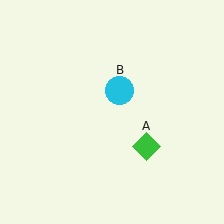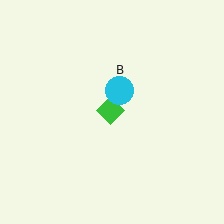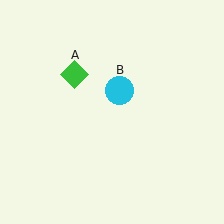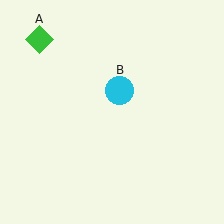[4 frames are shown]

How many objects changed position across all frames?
1 object changed position: green diamond (object A).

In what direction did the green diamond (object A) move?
The green diamond (object A) moved up and to the left.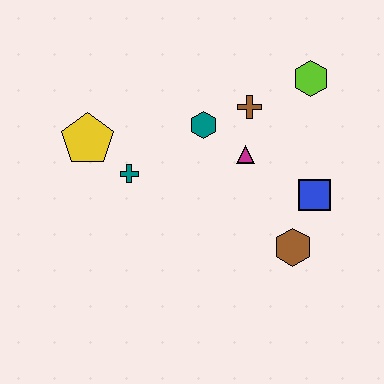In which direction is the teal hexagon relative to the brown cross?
The teal hexagon is to the left of the brown cross.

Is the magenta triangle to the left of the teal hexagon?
No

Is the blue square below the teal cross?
Yes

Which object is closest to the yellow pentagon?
The teal cross is closest to the yellow pentagon.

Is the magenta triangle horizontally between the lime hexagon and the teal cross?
Yes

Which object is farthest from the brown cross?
The yellow pentagon is farthest from the brown cross.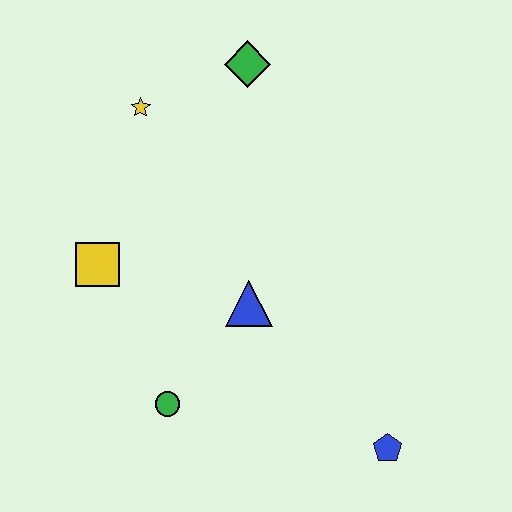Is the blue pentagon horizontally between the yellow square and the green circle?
No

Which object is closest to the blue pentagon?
The blue triangle is closest to the blue pentagon.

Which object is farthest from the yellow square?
The blue pentagon is farthest from the yellow square.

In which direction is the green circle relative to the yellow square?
The green circle is below the yellow square.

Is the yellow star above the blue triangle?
Yes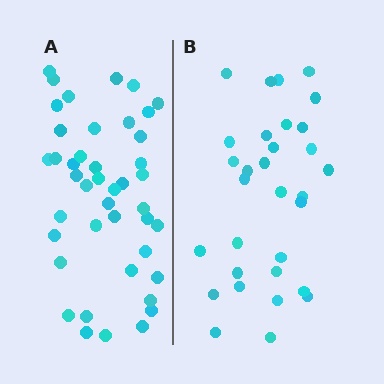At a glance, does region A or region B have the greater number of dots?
Region A (the left region) has more dots.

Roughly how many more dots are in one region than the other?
Region A has roughly 12 or so more dots than region B.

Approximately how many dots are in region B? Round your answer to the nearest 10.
About 30 dots. (The exact count is 31, which rounds to 30.)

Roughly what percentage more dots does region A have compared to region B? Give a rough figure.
About 40% more.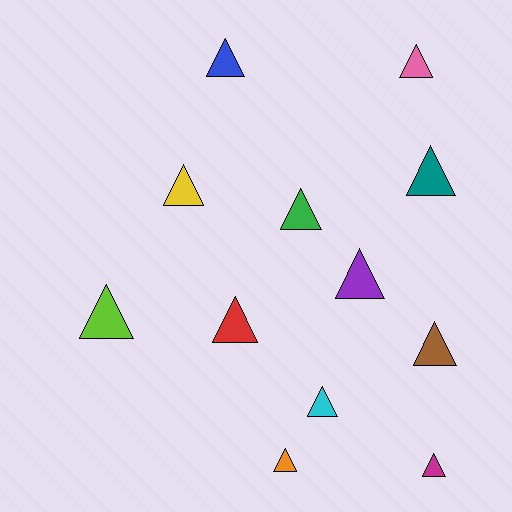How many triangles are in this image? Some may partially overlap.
There are 12 triangles.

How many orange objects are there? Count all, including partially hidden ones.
There is 1 orange object.